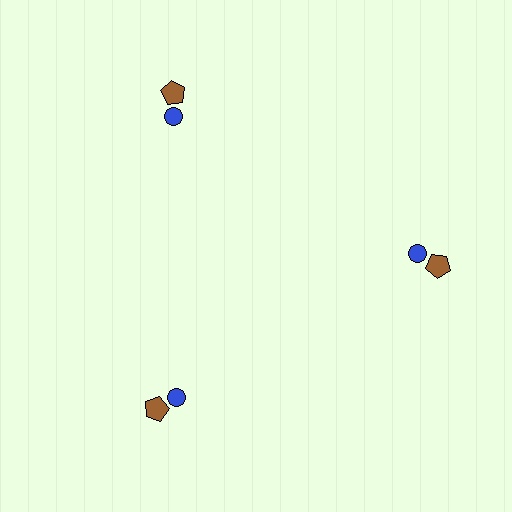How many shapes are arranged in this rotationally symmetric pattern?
There are 6 shapes, arranged in 3 groups of 2.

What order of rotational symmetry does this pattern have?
This pattern has 3-fold rotational symmetry.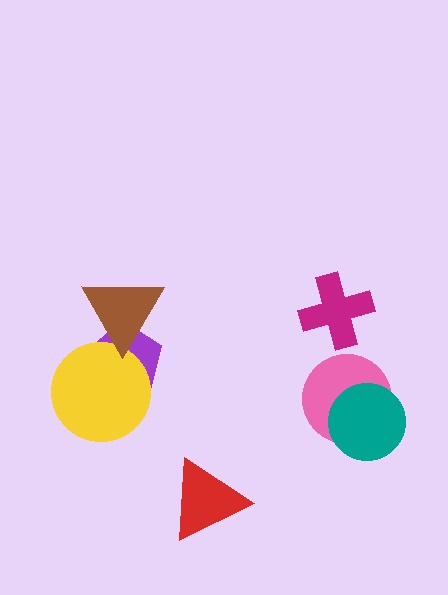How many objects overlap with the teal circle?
1 object overlaps with the teal circle.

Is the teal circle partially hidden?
No, no other shape covers it.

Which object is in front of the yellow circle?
The brown triangle is in front of the yellow circle.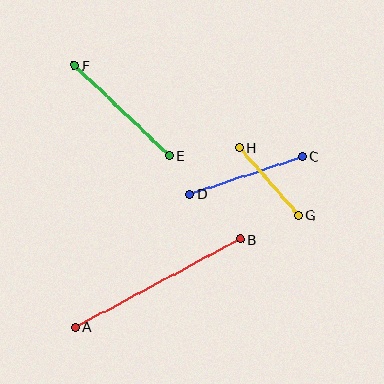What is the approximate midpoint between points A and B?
The midpoint is at approximately (158, 283) pixels.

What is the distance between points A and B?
The distance is approximately 187 pixels.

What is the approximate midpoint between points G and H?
The midpoint is at approximately (269, 181) pixels.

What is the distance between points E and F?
The distance is approximately 131 pixels.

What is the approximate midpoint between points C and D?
The midpoint is at approximately (246, 175) pixels.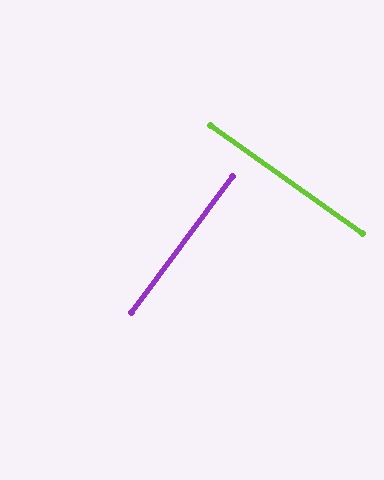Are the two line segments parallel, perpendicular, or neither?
Perpendicular — they meet at approximately 89°.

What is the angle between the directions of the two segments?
Approximately 89 degrees.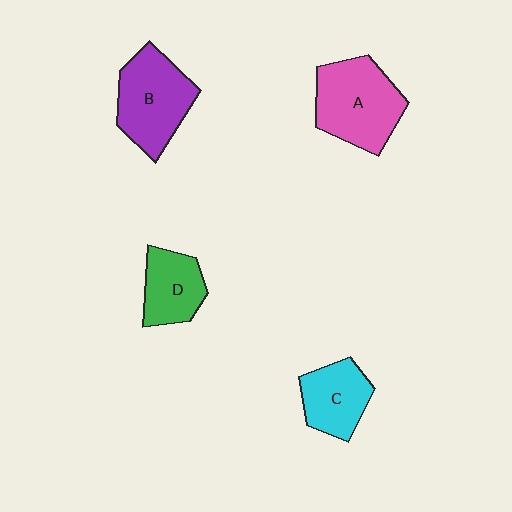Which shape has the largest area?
Shape A (pink).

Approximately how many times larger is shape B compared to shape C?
Approximately 1.4 times.